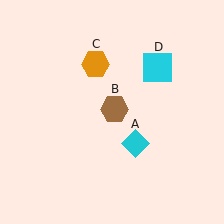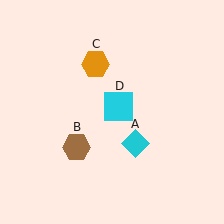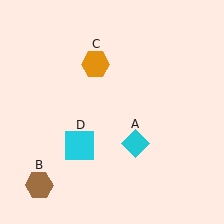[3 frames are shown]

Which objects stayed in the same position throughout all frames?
Cyan diamond (object A) and orange hexagon (object C) remained stationary.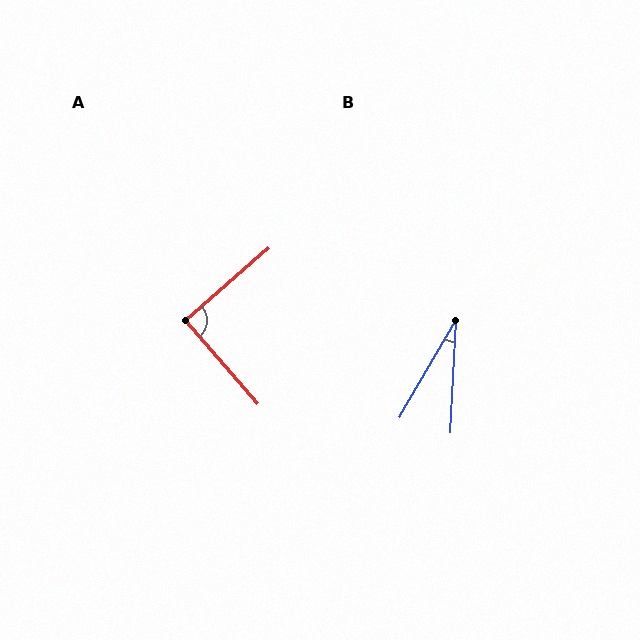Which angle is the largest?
A, at approximately 90 degrees.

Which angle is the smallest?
B, at approximately 27 degrees.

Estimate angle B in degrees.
Approximately 27 degrees.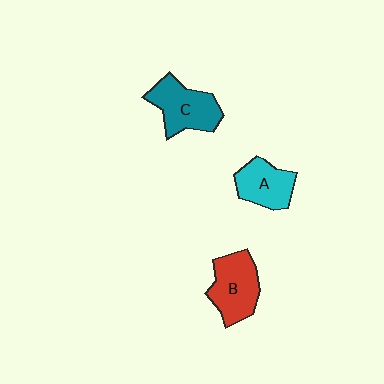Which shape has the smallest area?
Shape A (cyan).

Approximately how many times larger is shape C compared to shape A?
Approximately 1.2 times.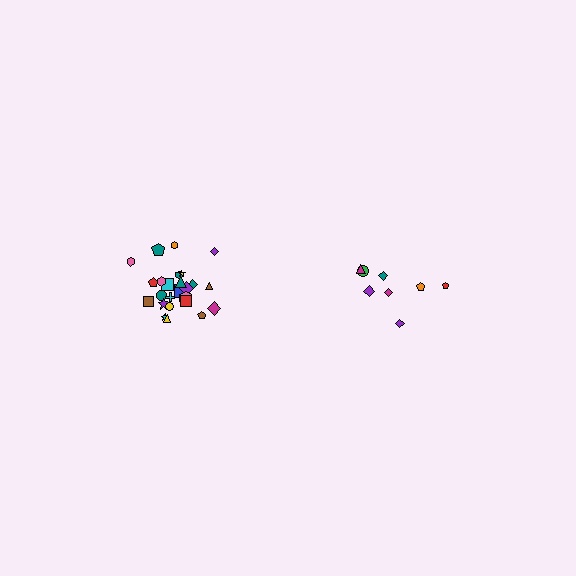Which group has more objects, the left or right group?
The left group.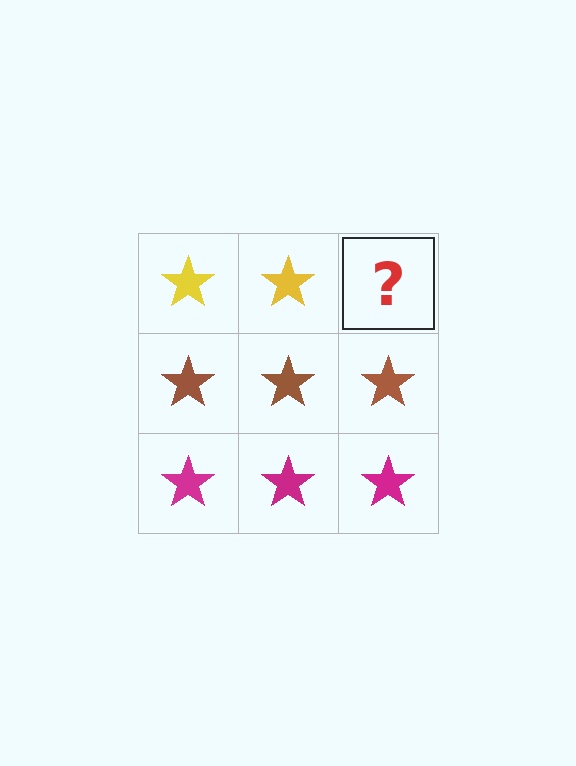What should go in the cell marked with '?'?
The missing cell should contain a yellow star.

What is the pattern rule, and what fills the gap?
The rule is that each row has a consistent color. The gap should be filled with a yellow star.